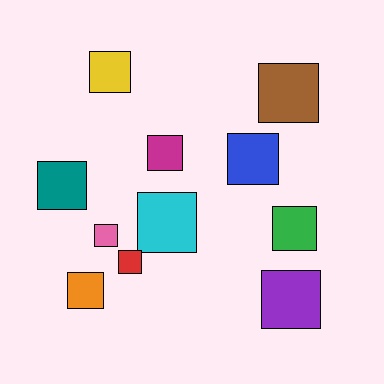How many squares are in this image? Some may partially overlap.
There are 11 squares.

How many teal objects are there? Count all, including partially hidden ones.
There is 1 teal object.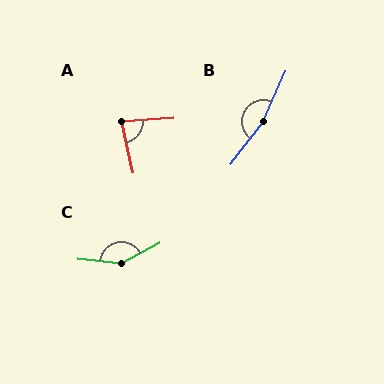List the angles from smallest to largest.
A (81°), C (146°), B (167°).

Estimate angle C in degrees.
Approximately 146 degrees.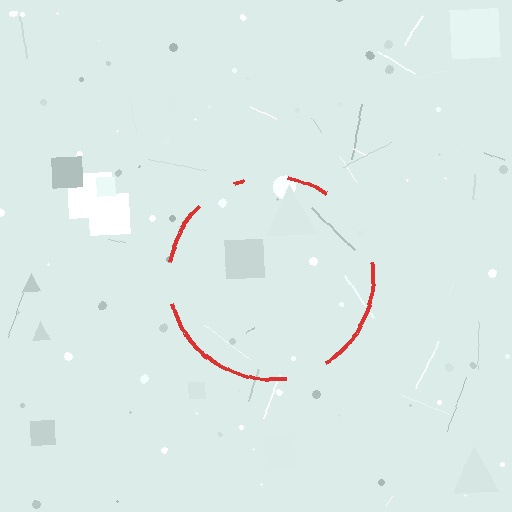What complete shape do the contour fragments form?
The contour fragments form a circle.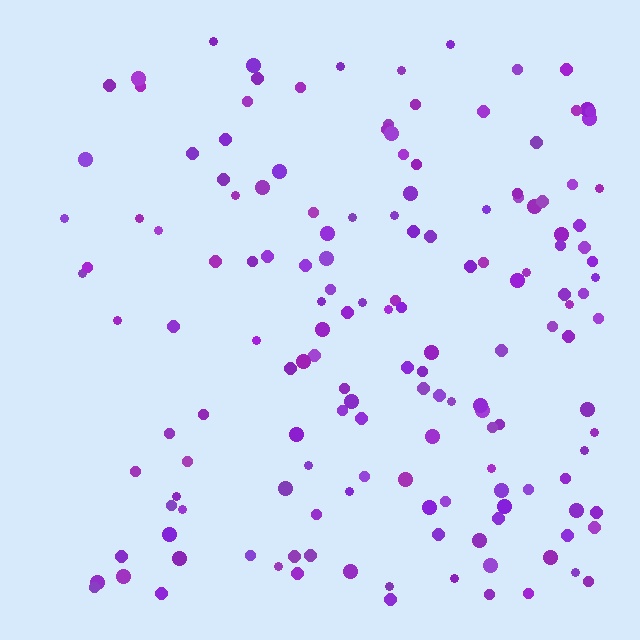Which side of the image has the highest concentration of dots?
The right.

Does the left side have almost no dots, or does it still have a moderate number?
Still a moderate number, just noticeably fewer than the right.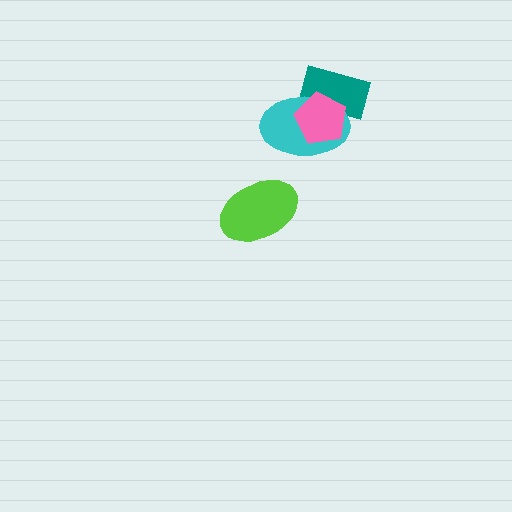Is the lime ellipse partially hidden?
No, no other shape covers it.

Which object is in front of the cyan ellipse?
The pink pentagon is in front of the cyan ellipse.